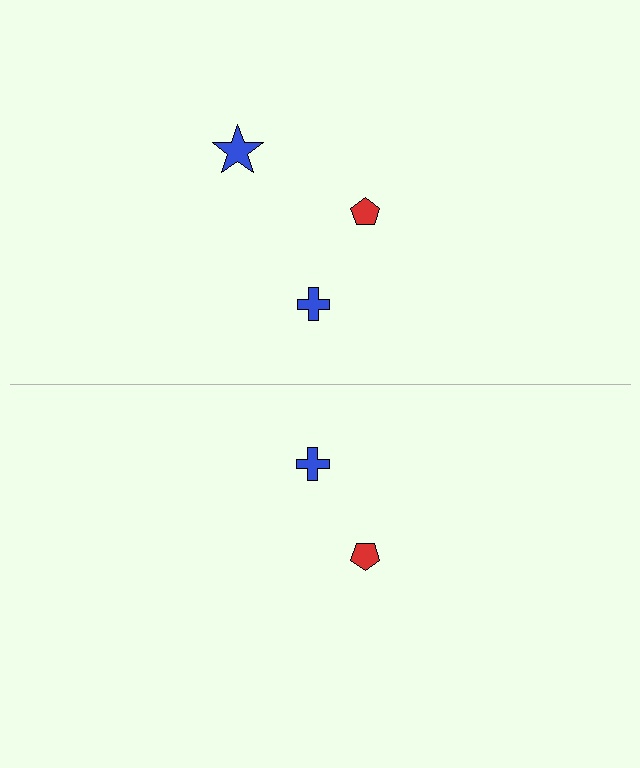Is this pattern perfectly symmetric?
No, the pattern is not perfectly symmetric. A blue star is missing from the bottom side.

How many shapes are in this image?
There are 5 shapes in this image.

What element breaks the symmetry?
A blue star is missing from the bottom side.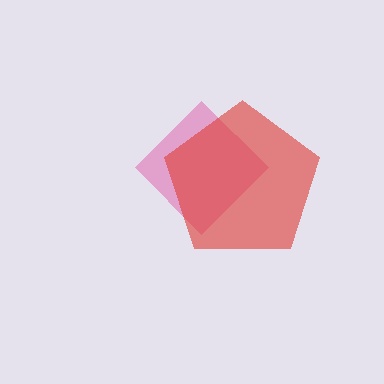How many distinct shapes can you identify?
There are 2 distinct shapes: a pink diamond, a red pentagon.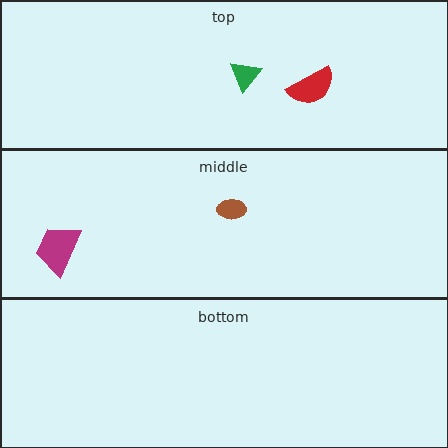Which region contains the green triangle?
The top region.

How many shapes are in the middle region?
2.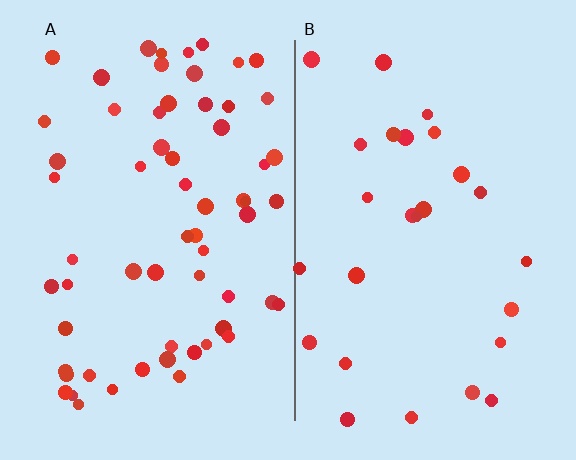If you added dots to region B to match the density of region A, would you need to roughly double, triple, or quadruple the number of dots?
Approximately double.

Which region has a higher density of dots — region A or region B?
A (the left).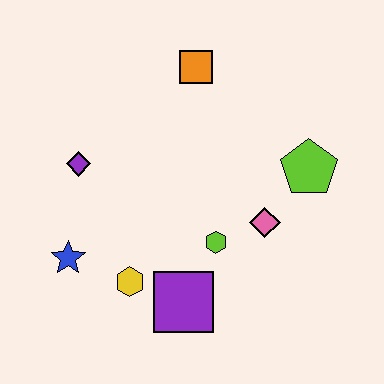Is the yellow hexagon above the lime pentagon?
No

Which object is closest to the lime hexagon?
The pink diamond is closest to the lime hexagon.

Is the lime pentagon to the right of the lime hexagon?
Yes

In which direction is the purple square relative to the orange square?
The purple square is below the orange square.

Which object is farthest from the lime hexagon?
The orange square is farthest from the lime hexagon.